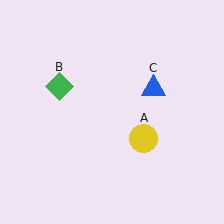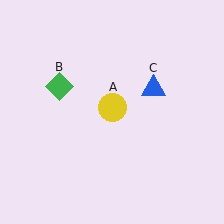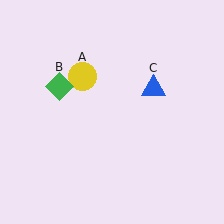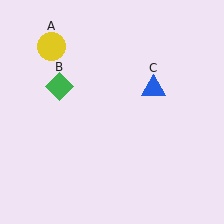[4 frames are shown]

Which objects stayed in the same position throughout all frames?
Green diamond (object B) and blue triangle (object C) remained stationary.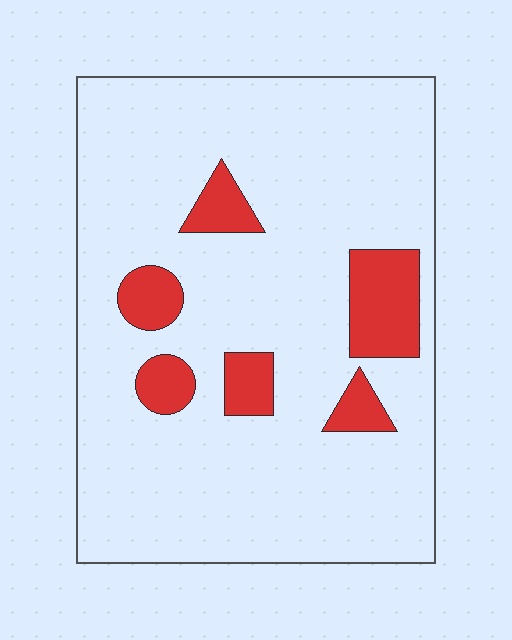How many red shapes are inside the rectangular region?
6.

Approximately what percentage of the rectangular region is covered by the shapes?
Approximately 15%.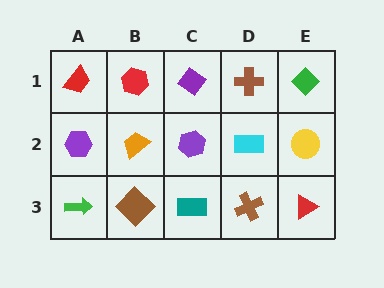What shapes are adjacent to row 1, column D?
A cyan rectangle (row 2, column D), a purple diamond (row 1, column C), a green diamond (row 1, column E).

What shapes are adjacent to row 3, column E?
A yellow circle (row 2, column E), a brown cross (row 3, column D).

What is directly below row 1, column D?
A cyan rectangle.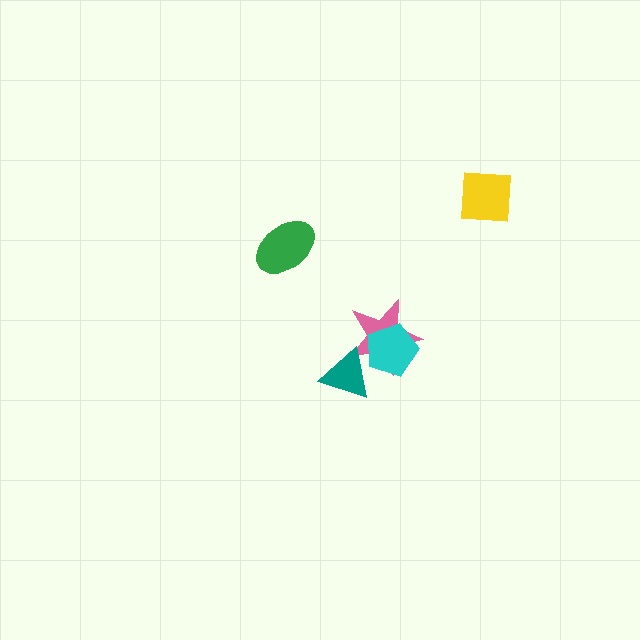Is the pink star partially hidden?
Yes, it is partially covered by another shape.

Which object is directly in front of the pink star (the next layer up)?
The cyan pentagon is directly in front of the pink star.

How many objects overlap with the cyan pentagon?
2 objects overlap with the cyan pentagon.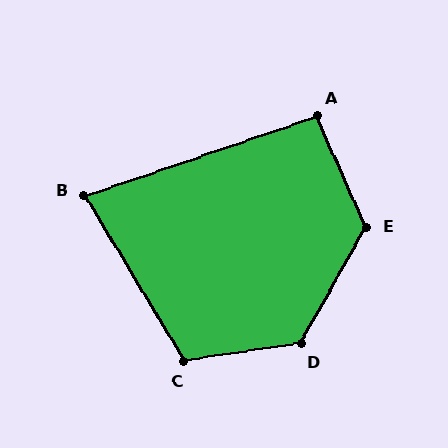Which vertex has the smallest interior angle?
B, at approximately 78 degrees.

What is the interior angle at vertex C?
Approximately 113 degrees (obtuse).